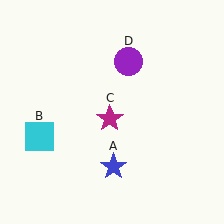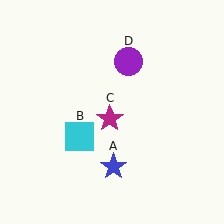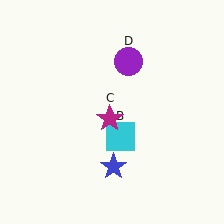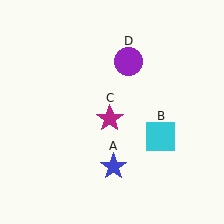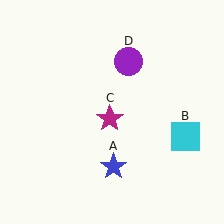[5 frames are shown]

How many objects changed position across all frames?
1 object changed position: cyan square (object B).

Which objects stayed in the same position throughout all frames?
Blue star (object A) and magenta star (object C) and purple circle (object D) remained stationary.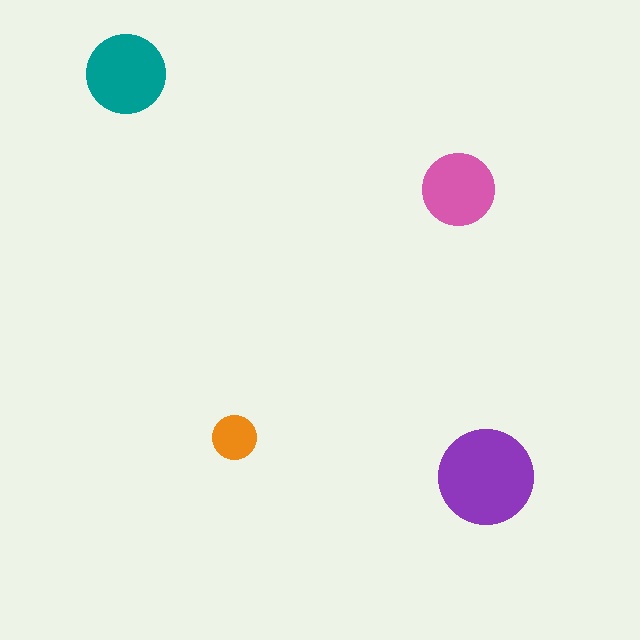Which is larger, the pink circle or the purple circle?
The purple one.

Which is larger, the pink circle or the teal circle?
The teal one.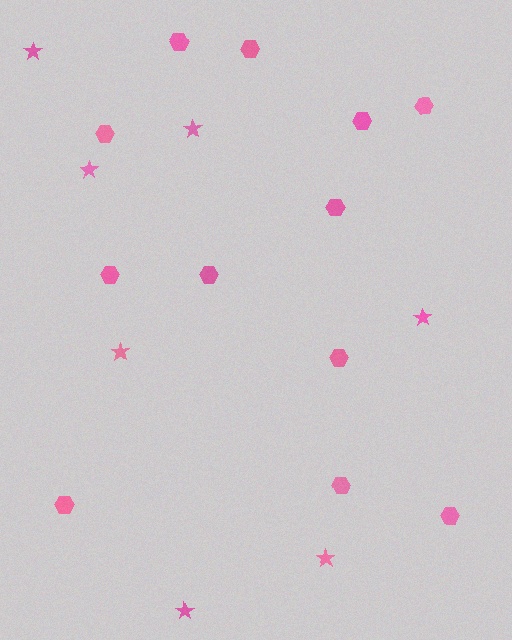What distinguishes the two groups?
There are 2 groups: one group of hexagons (12) and one group of stars (7).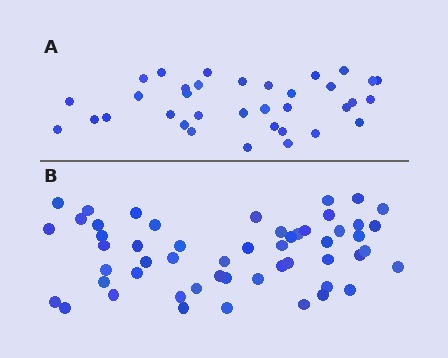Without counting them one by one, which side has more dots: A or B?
Region B (the bottom region) has more dots.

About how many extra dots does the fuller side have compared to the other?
Region B has approximately 20 more dots than region A.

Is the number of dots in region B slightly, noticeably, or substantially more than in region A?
Region B has substantially more. The ratio is roughly 1.5 to 1.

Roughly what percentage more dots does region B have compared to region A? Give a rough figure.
About 50% more.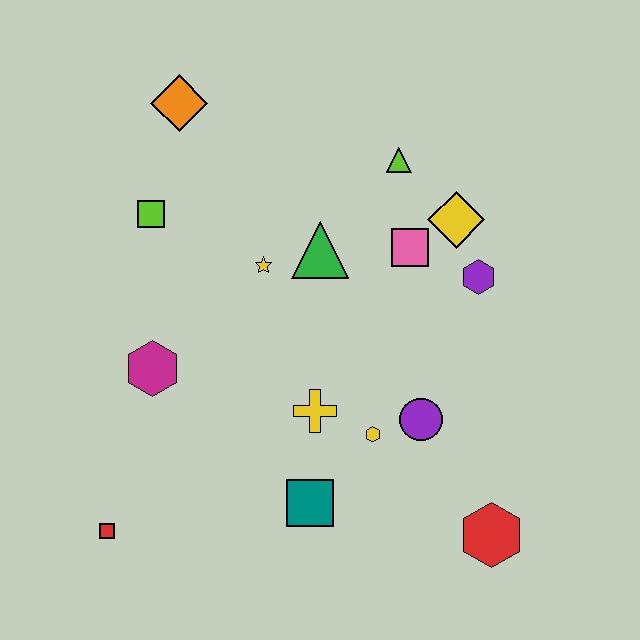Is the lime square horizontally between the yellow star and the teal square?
No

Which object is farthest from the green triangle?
The red square is farthest from the green triangle.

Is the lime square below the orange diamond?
Yes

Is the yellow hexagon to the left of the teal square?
No